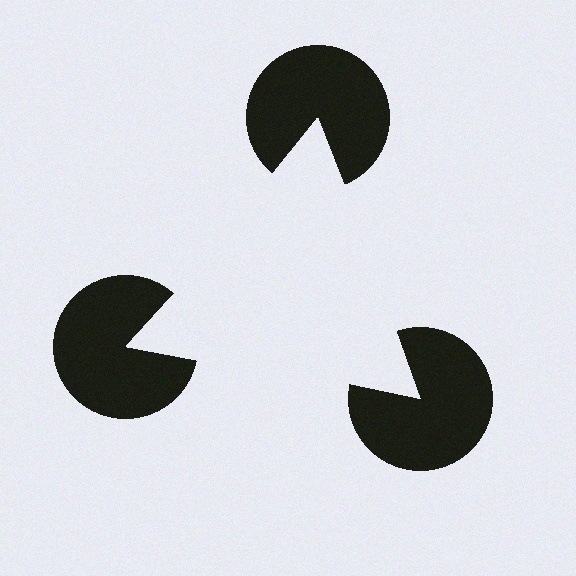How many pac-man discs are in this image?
There are 3 — one at each vertex of the illusory triangle.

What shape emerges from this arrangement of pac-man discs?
An illusory triangle — its edges are inferred from the aligned wedge cuts in the pac-man discs, not physically drawn.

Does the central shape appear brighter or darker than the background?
It typically appears slightly brighter than the background, even though no actual brightness change is drawn.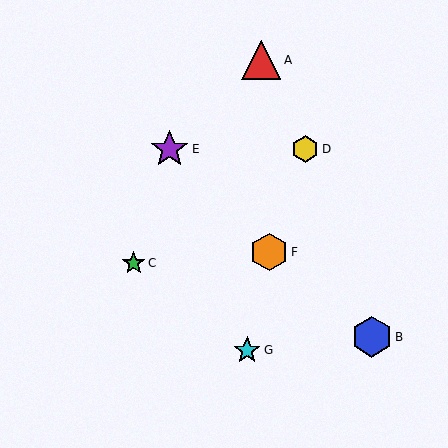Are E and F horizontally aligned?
No, E is at y≈149 and F is at y≈252.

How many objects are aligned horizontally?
2 objects (D, E) are aligned horizontally.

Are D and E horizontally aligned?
Yes, both are at y≈149.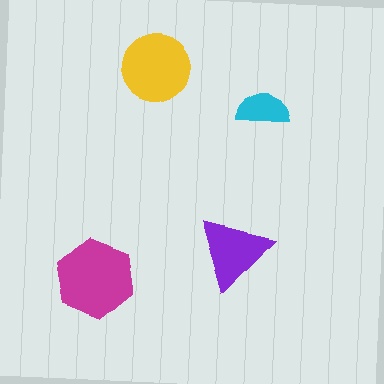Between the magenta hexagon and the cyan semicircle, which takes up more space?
The magenta hexagon.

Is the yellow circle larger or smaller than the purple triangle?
Larger.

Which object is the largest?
The magenta hexagon.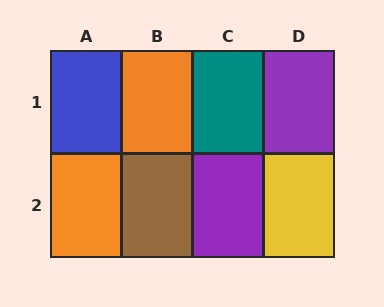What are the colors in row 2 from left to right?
Orange, brown, purple, yellow.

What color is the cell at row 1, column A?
Blue.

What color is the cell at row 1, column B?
Orange.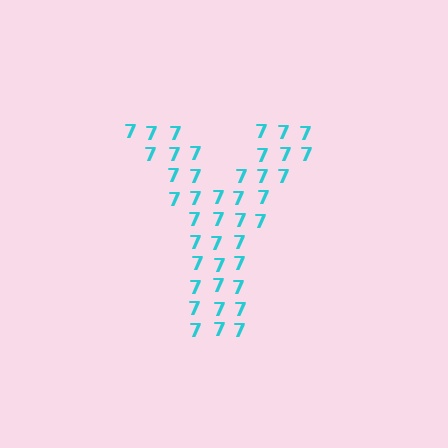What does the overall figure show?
The overall figure shows the letter Y.